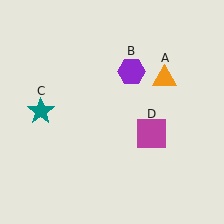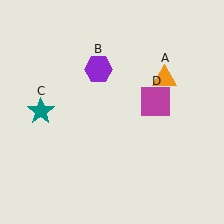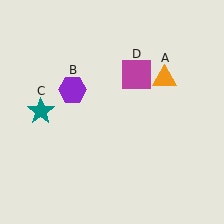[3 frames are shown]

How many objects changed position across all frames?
2 objects changed position: purple hexagon (object B), magenta square (object D).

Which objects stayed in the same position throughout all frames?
Orange triangle (object A) and teal star (object C) remained stationary.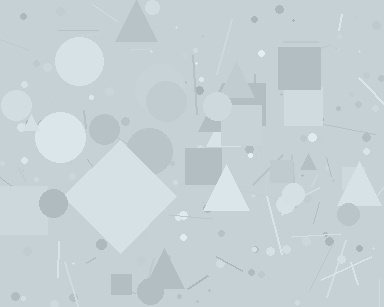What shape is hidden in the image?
A diamond is hidden in the image.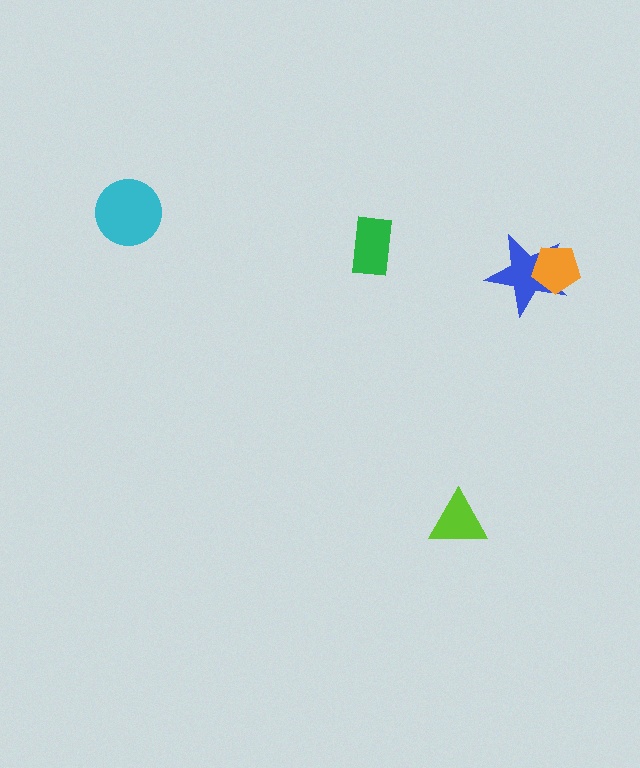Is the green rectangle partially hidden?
No, no other shape covers it.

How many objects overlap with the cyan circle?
0 objects overlap with the cyan circle.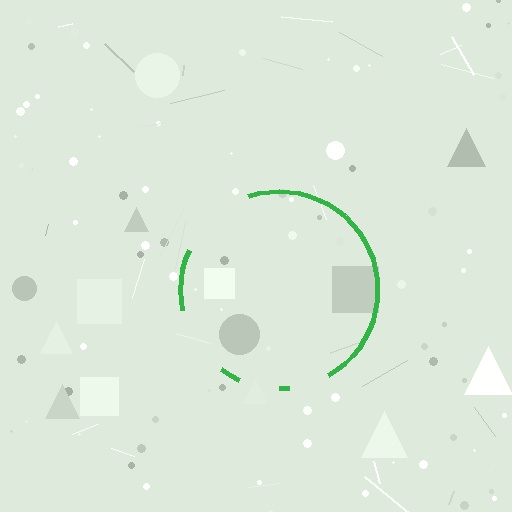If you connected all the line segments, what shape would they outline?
They would outline a circle.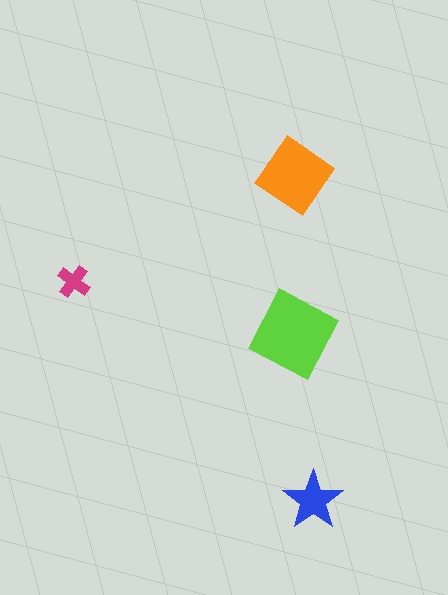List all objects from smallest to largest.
The magenta cross, the blue star, the orange diamond, the lime square.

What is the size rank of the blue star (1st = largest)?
3rd.